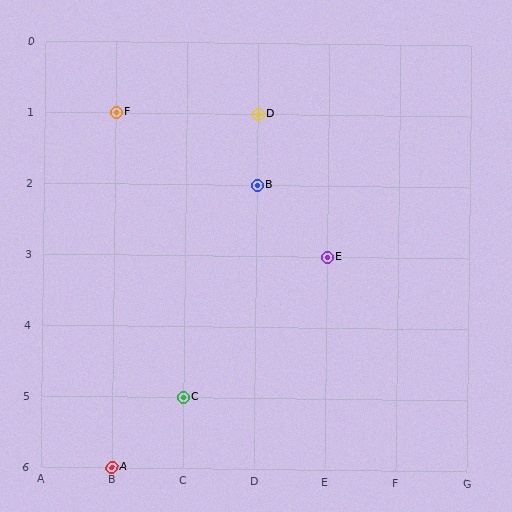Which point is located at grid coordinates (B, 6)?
Point A is at (B, 6).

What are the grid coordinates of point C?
Point C is at grid coordinates (C, 5).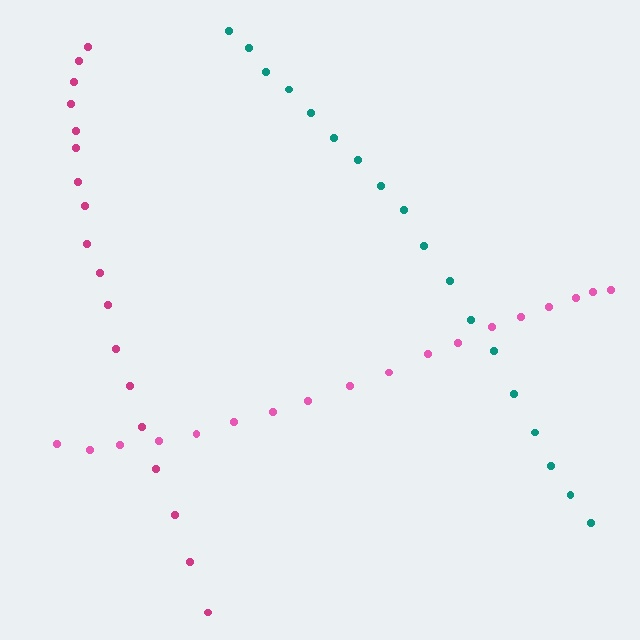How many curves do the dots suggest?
There are 3 distinct paths.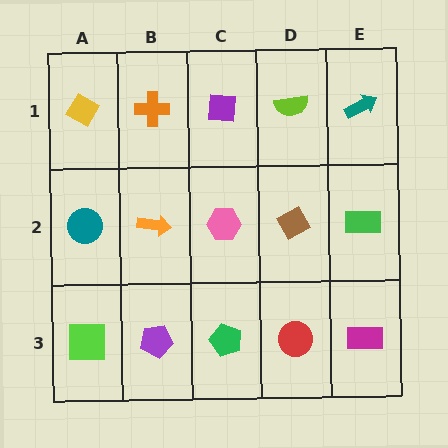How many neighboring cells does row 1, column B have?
3.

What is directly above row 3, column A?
A teal circle.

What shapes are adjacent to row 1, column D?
A brown diamond (row 2, column D), a purple square (row 1, column C), a teal arrow (row 1, column E).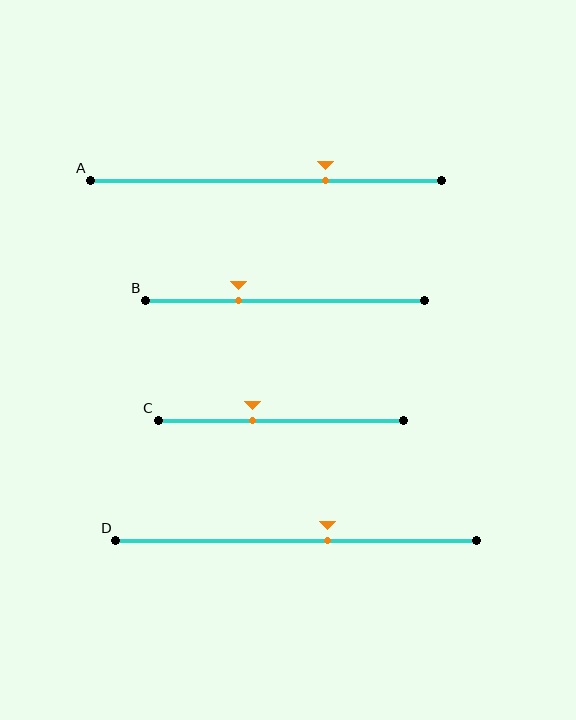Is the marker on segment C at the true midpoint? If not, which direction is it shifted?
No, the marker on segment C is shifted to the left by about 11% of the segment length.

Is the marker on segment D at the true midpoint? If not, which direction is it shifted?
No, the marker on segment D is shifted to the right by about 9% of the segment length.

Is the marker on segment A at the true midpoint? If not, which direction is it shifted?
No, the marker on segment A is shifted to the right by about 17% of the segment length.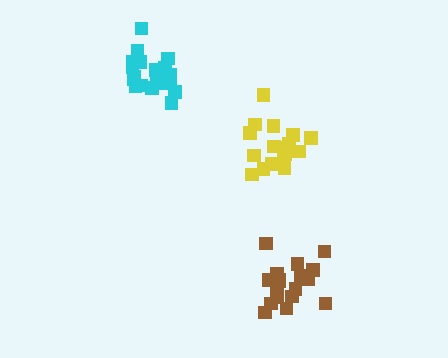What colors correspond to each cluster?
The clusters are colored: yellow, brown, cyan.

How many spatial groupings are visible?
There are 3 spatial groupings.